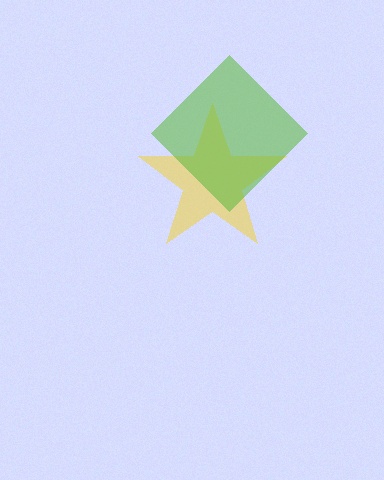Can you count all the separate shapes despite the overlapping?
Yes, there are 2 separate shapes.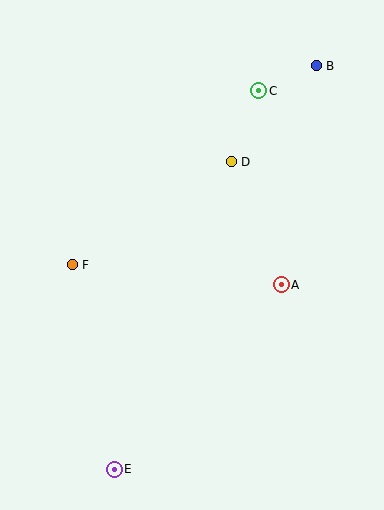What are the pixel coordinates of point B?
Point B is at (316, 66).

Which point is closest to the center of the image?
Point A at (281, 285) is closest to the center.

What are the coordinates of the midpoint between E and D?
The midpoint between E and D is at (173, 315).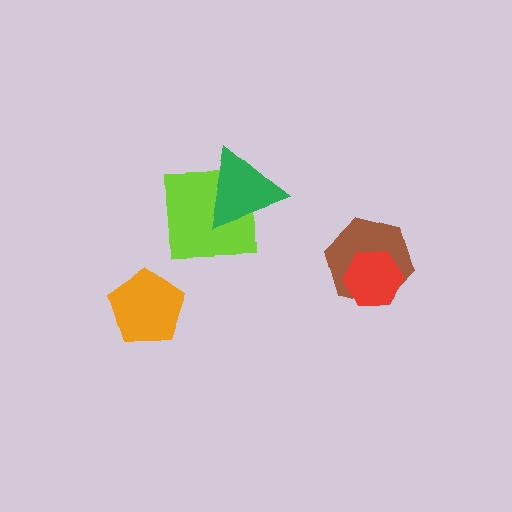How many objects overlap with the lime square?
1 object overlaps with the lime square.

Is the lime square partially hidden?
Yes, it is partially covered by another shape.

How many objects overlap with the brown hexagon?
1 object overlaps with the brown hexagon.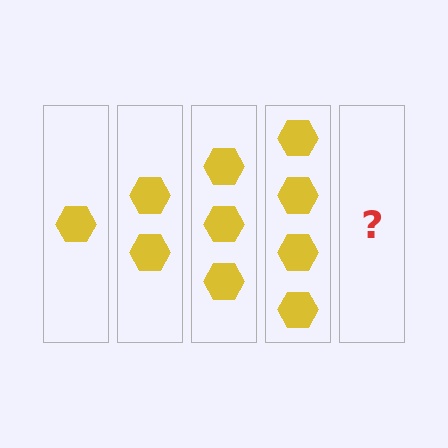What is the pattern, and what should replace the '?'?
The pattern is that each step adds one more hexagon. The '?' should be 5 hexagons.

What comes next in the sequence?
The next element should be 5 hexagons.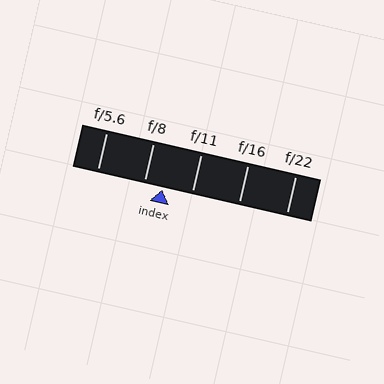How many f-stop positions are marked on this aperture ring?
There are 5 f-stop positions marked.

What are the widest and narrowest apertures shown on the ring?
The widest aperture shown is f/5.6 and the narrowest is f/22.